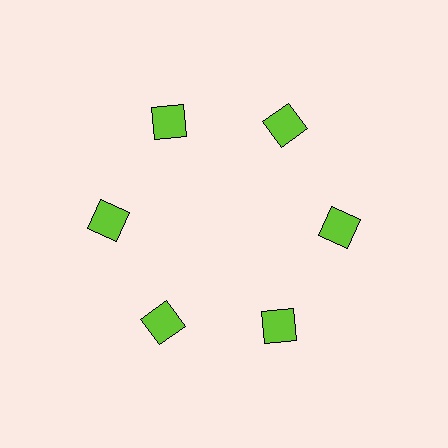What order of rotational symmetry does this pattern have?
This pattern has 6-fold rotational symmetry.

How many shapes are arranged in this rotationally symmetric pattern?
There are 6 shapes, arranged in 6 groups of 1.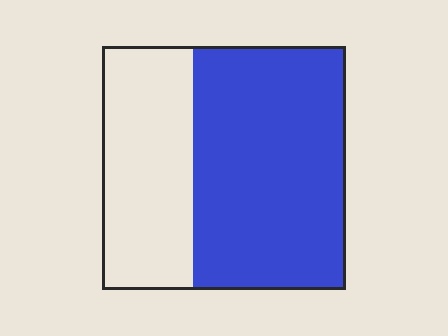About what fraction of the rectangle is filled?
About five eighths (5/8).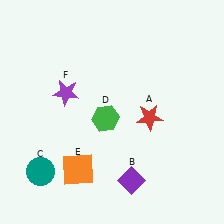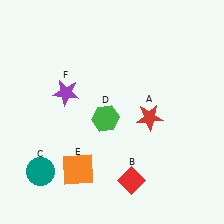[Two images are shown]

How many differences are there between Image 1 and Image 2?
There is 1 difference between the two images.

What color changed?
The diamond (B) changed from purple in Image 1 to red in Image 2.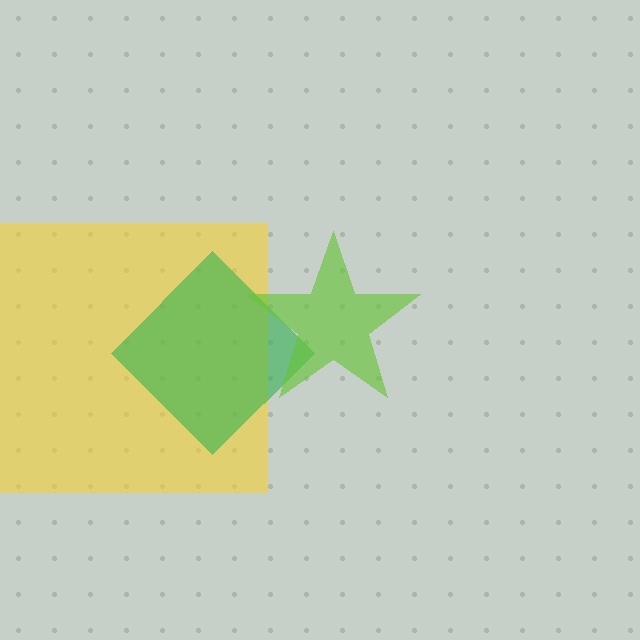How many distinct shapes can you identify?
There are 3 distinct shapes: a yellow square, a green diamond, a lime star.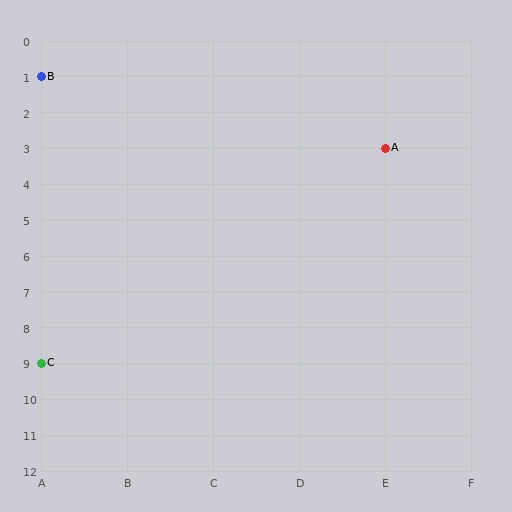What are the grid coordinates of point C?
Point C is at grid coordinates (A, 9).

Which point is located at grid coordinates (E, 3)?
Point A is at (E, 3).